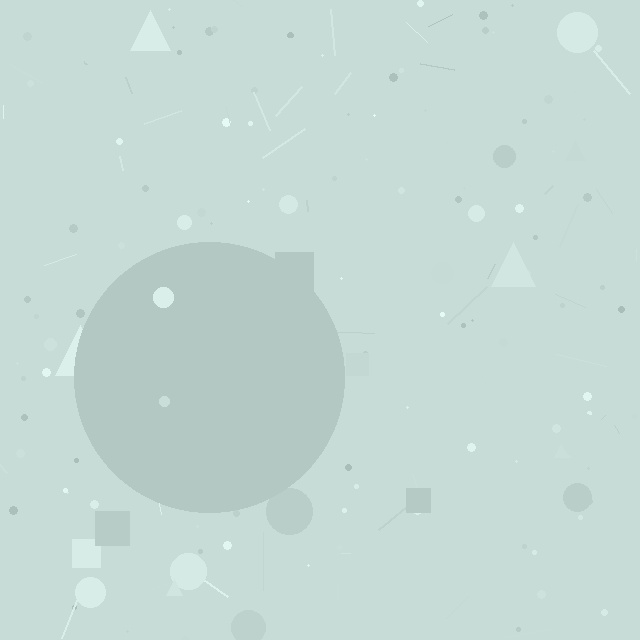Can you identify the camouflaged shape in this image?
The camouflaged shape is a circle.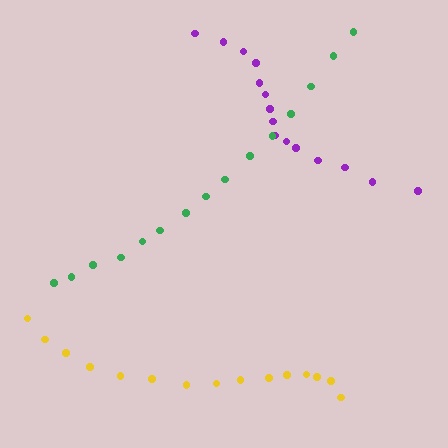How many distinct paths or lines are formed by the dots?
There are 3 distinct paths.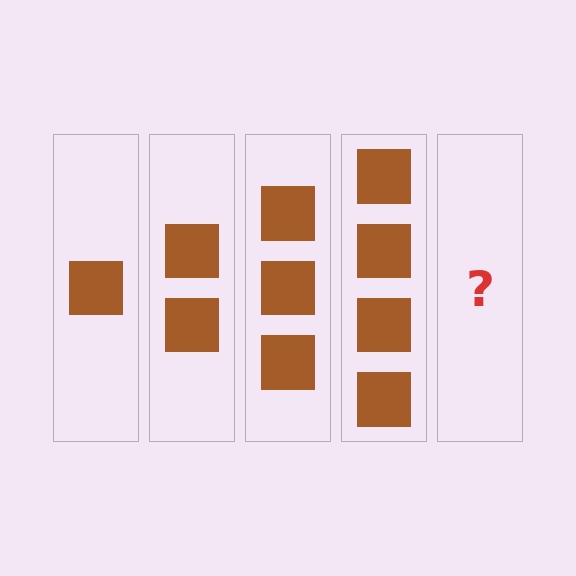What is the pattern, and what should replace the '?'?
The pattern is that each step adds one more square. The '?' should be 5 squares.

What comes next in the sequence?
The next element should be 5 squares.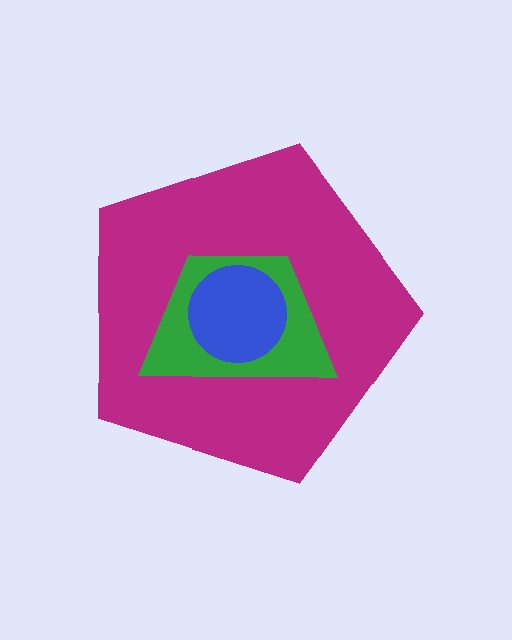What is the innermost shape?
The blue circle.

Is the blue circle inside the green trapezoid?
Yes.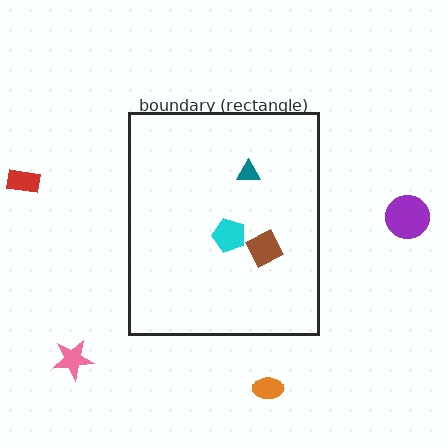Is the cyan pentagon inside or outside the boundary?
Inside.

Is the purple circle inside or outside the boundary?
Outside.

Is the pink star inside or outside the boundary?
Outside.